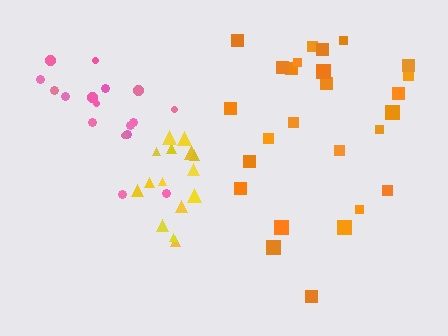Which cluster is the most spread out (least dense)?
Orange.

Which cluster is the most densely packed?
Yellow.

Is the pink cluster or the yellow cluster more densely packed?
Yellow.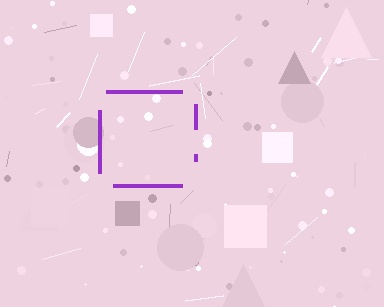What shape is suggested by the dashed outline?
The dashed outline suggests a square.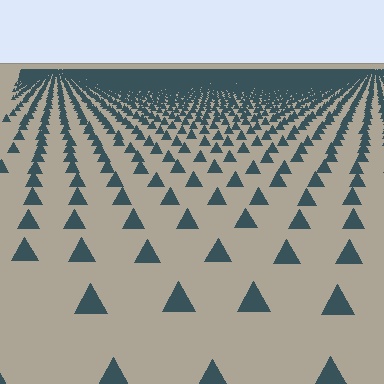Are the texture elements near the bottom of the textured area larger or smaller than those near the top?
Larger. Near the bottom, elements are closer to the viewer and appear at a bigger on-screen size.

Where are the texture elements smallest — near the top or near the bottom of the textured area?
Near the top.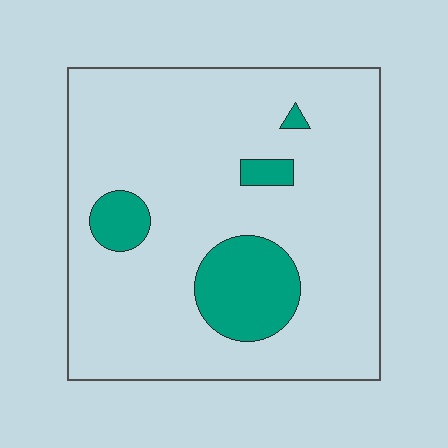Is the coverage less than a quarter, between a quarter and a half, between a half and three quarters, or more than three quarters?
Less than a quarter.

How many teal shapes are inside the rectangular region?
4.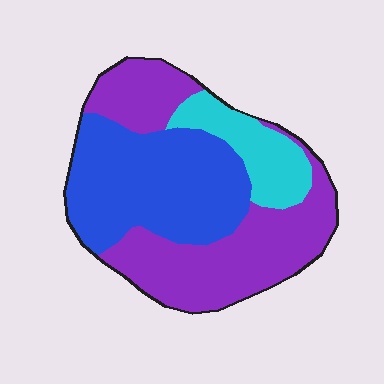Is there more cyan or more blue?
Blue.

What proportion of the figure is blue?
Blue covers 40% of the figure.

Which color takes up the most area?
Purple, at roughly 45%.